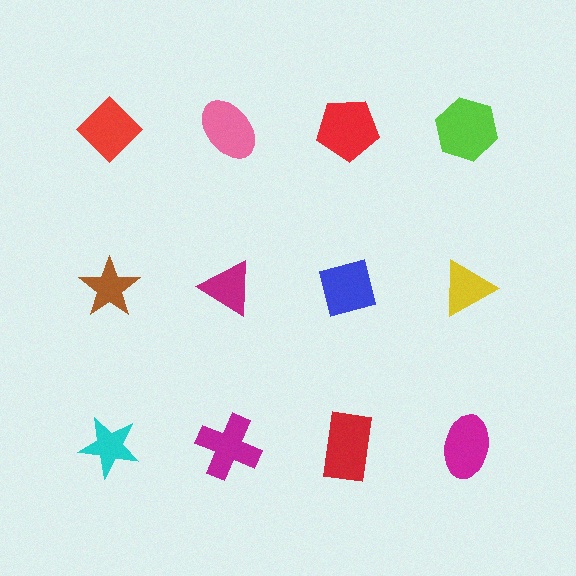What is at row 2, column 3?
A blue square.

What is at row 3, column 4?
A magenta ellipse.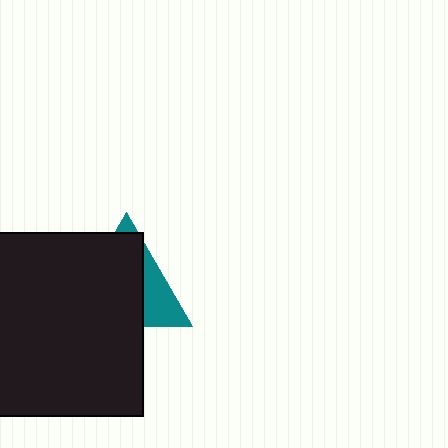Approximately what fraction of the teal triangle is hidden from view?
Roughly 69% of the teal triangle is hidden behind the black square.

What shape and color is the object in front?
The object in front is a black square.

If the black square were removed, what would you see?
You would see the complete teal triangle.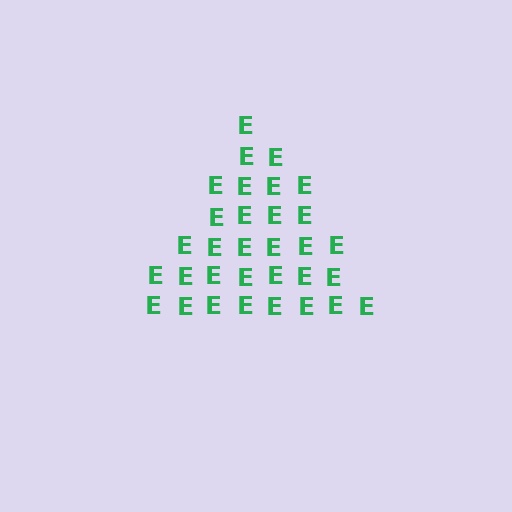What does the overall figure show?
The overall figure shows a triangle.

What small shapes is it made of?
It is made of small letter E's.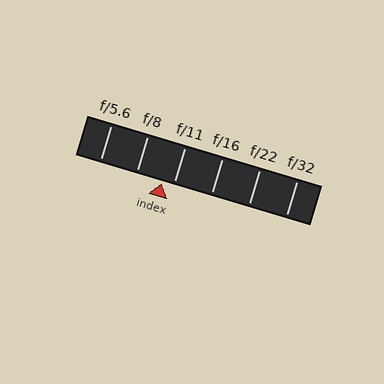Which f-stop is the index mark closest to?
The index mark is closest to f/11.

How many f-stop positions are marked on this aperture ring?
There are 6 f-stop positions marked.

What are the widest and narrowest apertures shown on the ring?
The widest aperture shown is f/5.6 and the narrowest is f/32.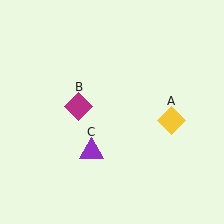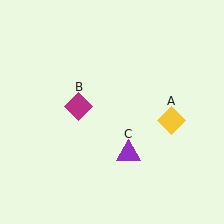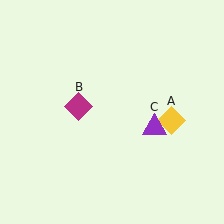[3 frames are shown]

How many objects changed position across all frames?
1 object changed position: purple triangle (object C).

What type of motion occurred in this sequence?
The purple triangle (object C) rotated counterclockwise around the center of the scene.